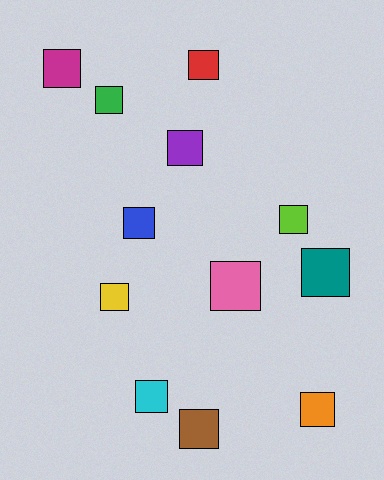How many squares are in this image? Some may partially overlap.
There are 12 squares.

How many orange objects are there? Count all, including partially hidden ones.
There is 1 orange object.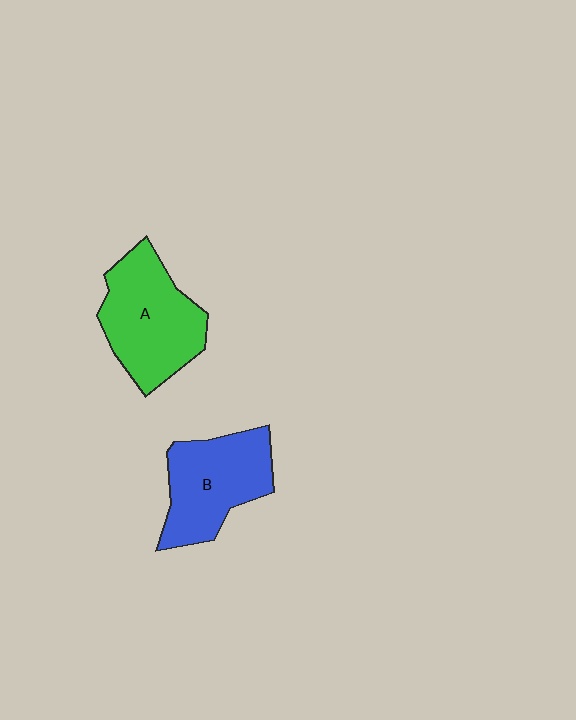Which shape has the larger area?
Shape A (green).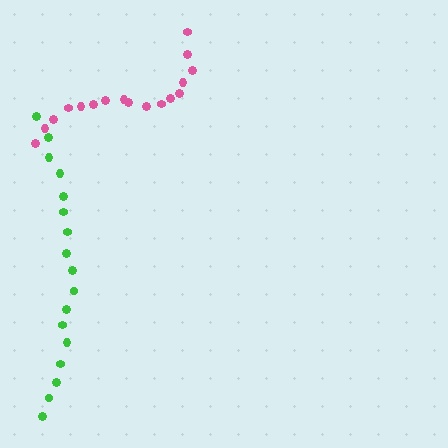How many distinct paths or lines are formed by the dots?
There are 2 distinct paths.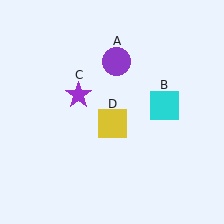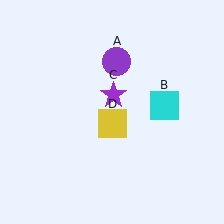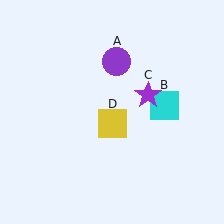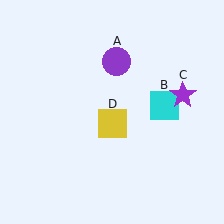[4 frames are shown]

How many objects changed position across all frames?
1 object changed position: purple star (object C).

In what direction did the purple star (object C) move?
The purple star (object C) moved right.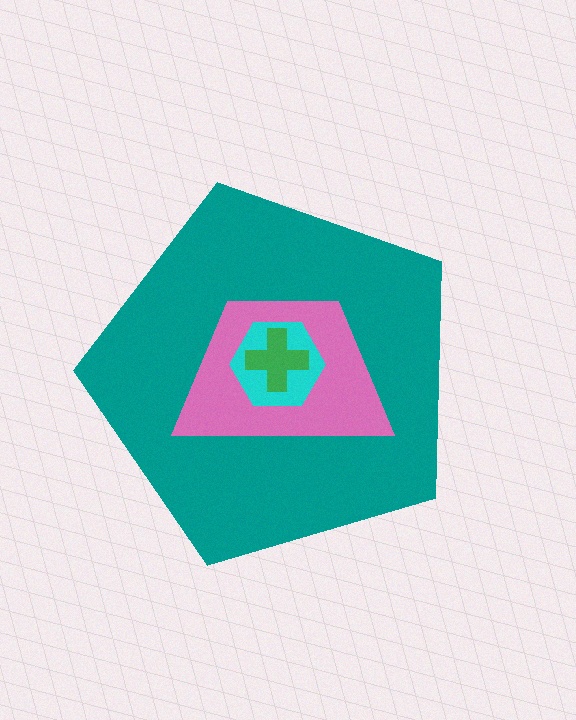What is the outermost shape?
The teal pentagon.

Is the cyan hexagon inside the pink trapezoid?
Yes.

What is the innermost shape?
The green cross.